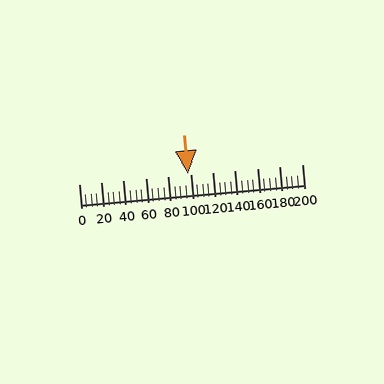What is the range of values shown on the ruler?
The ruler shows values from 0 to 200.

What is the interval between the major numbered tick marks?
The major tick marks are spaced 20 units apart.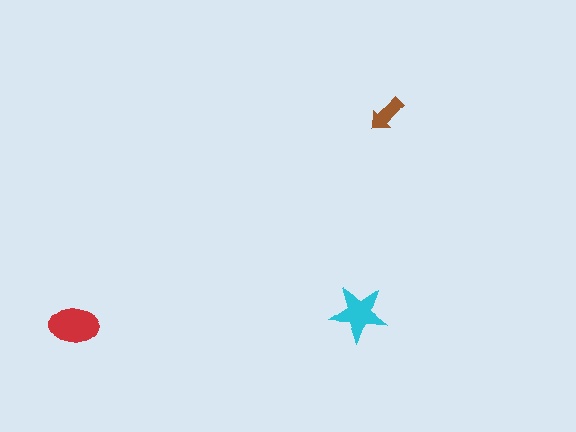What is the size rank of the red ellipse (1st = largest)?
1st.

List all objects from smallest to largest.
The brown arrow, the cyan star, the red ellipse.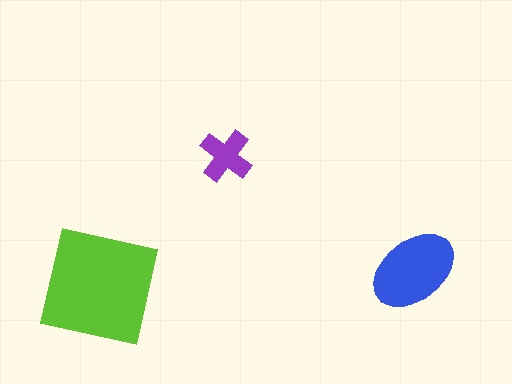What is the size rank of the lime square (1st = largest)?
1st.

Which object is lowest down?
The lime square is bottommost.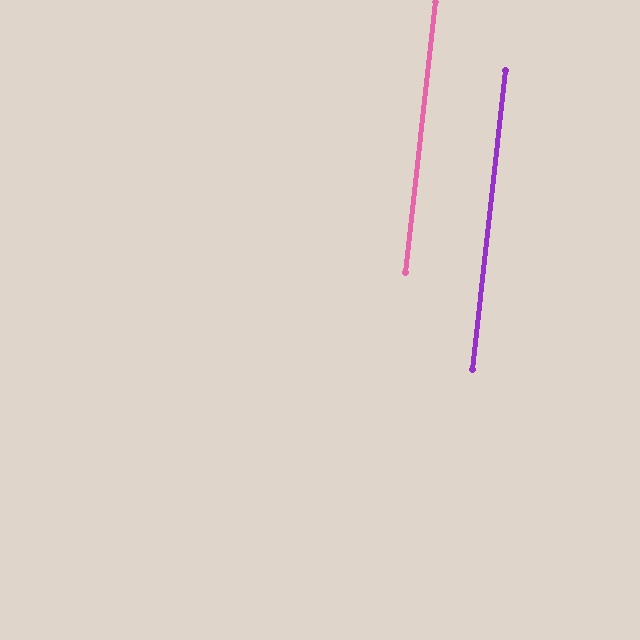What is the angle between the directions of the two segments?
Approximately 0 degrees.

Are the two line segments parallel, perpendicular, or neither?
Parallel — their directions differ by only 0.1°.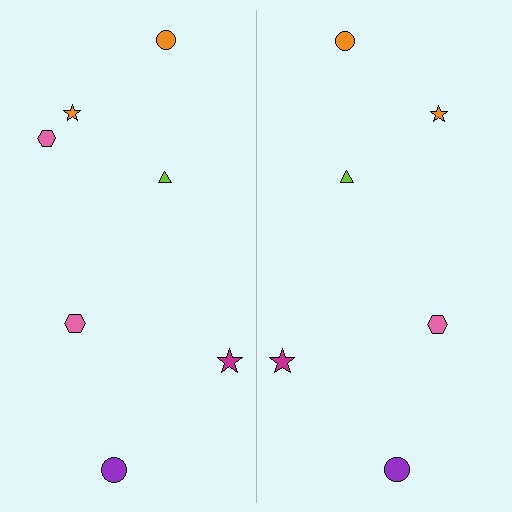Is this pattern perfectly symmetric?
No, the pattern is not perfectly symmetric. A pink hexagon is missing from the right side.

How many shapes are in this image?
There are 13 shapes in this image.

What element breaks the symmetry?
A pink hexagon is missing from the right side.